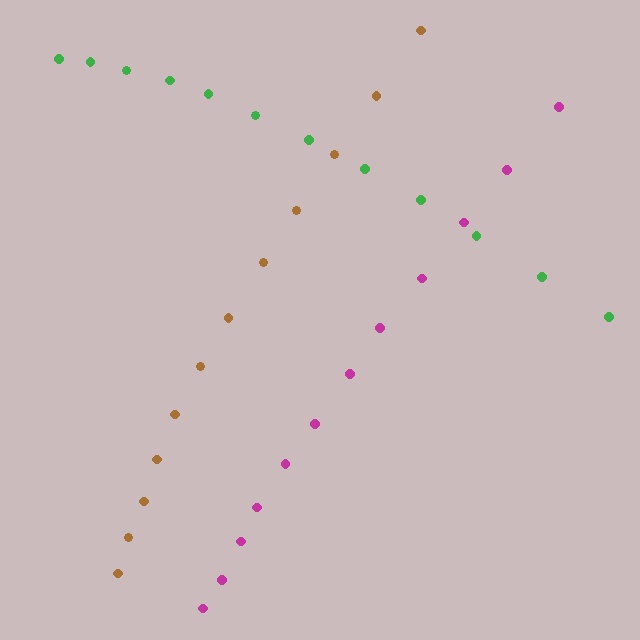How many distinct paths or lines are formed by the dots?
There are 3 distinct paths.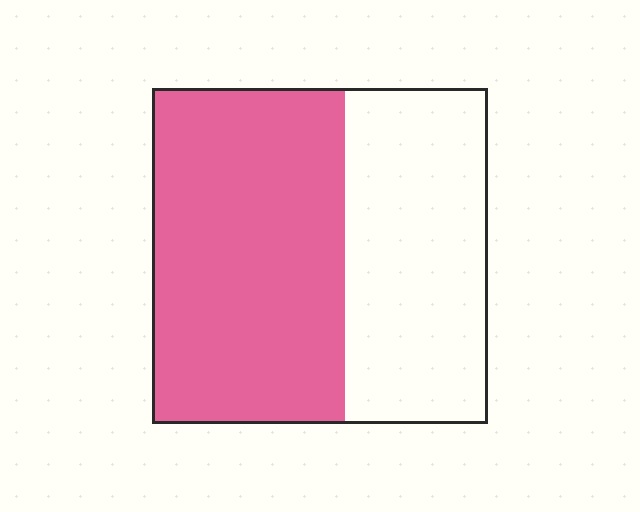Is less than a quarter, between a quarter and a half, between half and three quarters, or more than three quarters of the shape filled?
Between half and three quarters.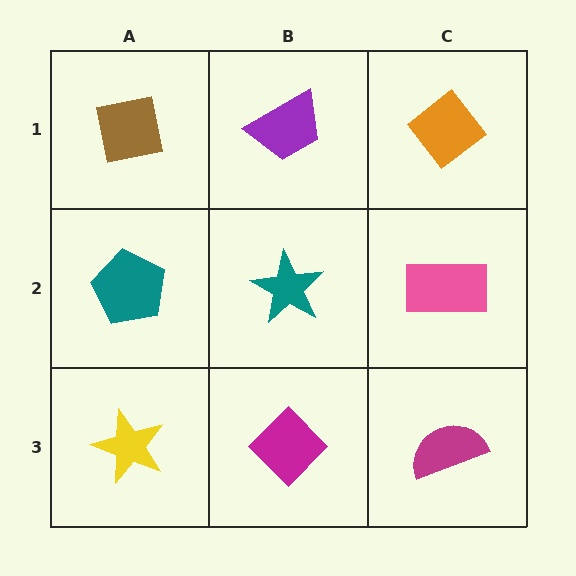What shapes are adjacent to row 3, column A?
A teal pentagon (row 2, column A), a magenta diamond (row 3, column B).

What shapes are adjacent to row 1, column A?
A teal pentagon (row 2, column A), a purple trapezoid (row 1, column B).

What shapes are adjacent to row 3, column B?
A teal star (row 2, column B), a yellow star (row 3, column A), a magenta semicircle (row 3, column C).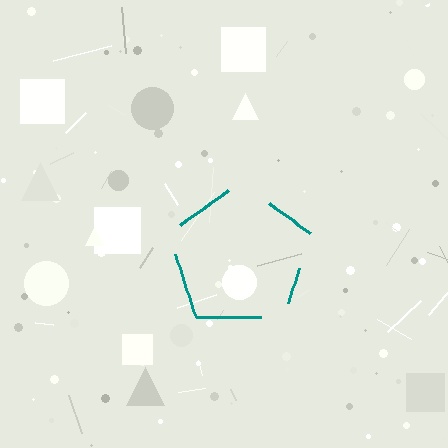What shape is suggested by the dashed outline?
The dashed outline suggests a pentagon.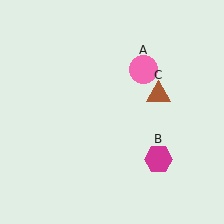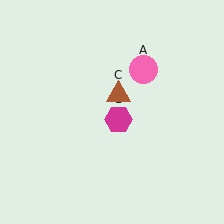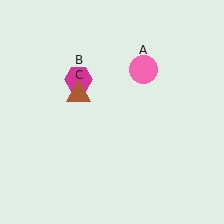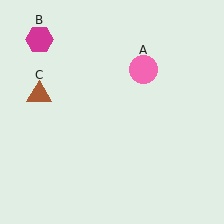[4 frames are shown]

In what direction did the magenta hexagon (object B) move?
The magenta hexagon (object B) moved up and to the left.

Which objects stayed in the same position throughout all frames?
Pink circle (object A) remained stationary.